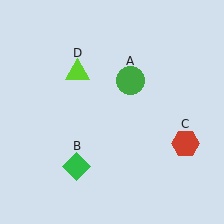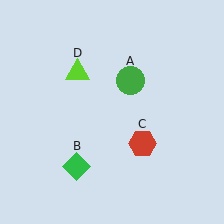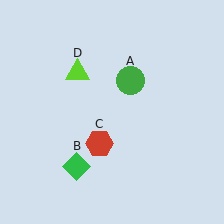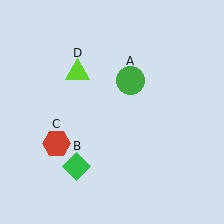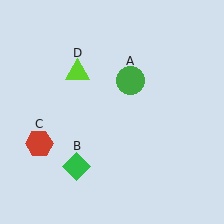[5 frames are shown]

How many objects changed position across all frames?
1 object changed position: red hexagon (object C).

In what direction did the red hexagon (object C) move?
The red hexagon (object C) moved left.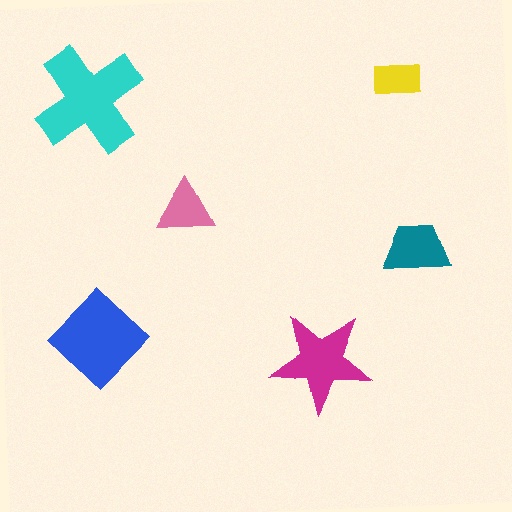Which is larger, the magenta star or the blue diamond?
The blue diamond.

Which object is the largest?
The cyan cross.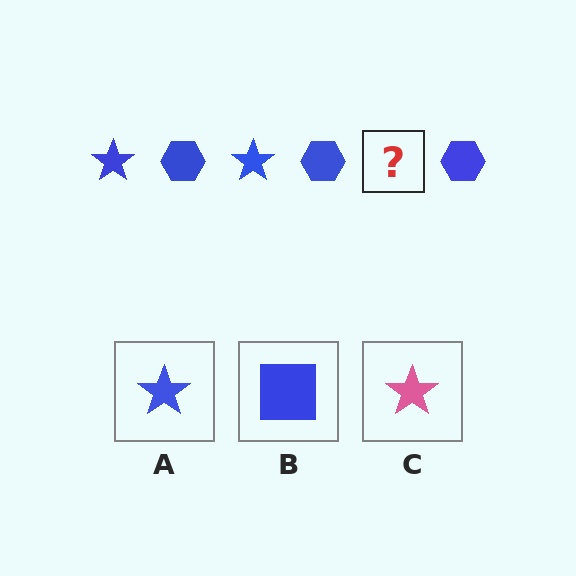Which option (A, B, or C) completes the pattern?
A.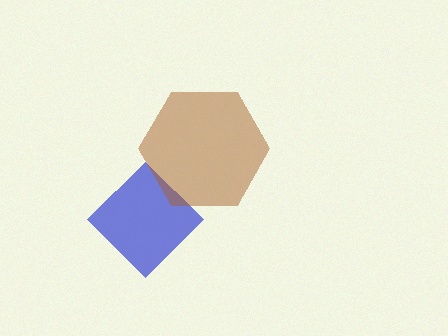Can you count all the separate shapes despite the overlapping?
Yes, there are 2 separate shapes.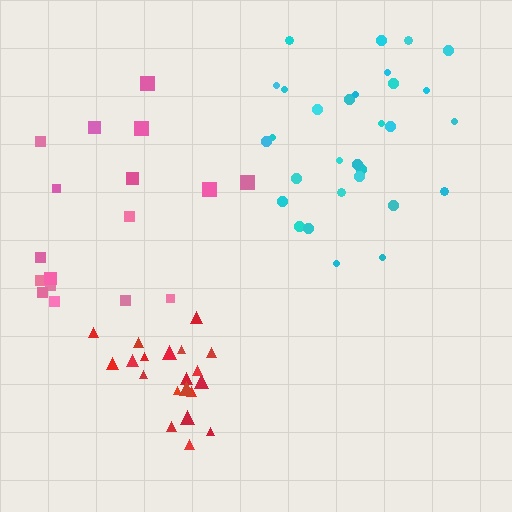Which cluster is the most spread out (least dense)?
Pink.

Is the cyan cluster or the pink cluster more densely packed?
Cyan.